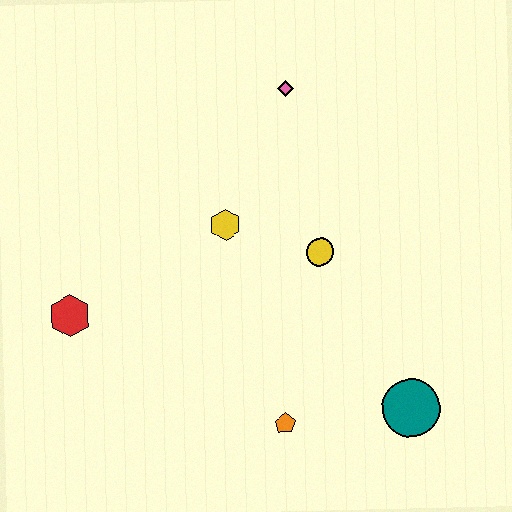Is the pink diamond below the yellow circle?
No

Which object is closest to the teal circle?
The orange pentagon is closest to the teal circle.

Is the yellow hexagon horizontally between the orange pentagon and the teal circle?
No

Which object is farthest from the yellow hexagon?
The teal circle is farthest from the yellow hexagon.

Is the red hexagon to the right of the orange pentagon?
No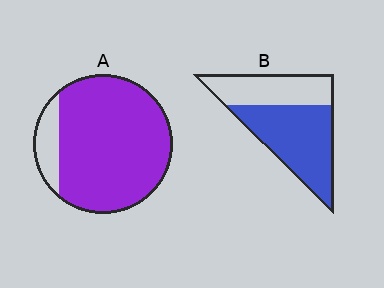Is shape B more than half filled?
Yes.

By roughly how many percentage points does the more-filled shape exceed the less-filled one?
By roughly 25 percentage points (A over B).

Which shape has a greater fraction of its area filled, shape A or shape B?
Shape A.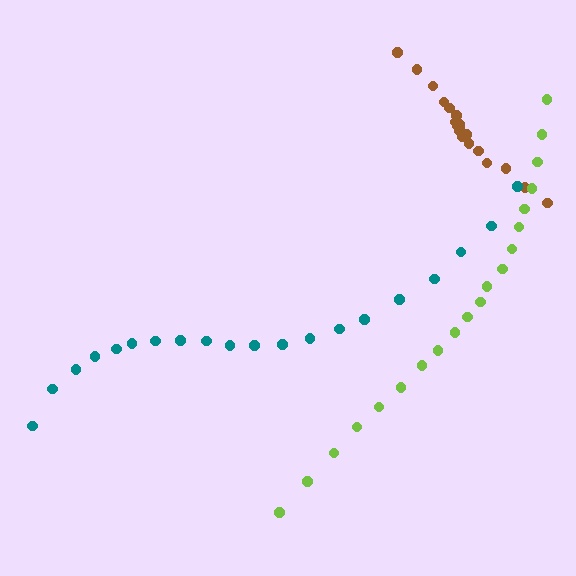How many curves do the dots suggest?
There are 3 distinct paths.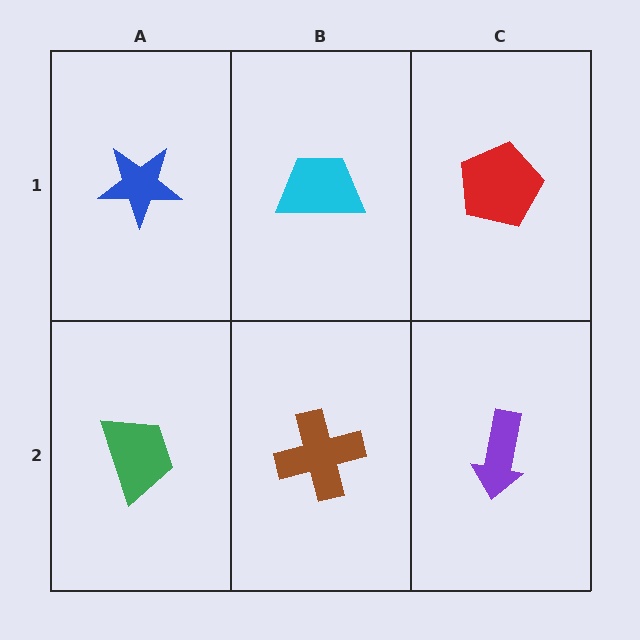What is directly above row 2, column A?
A blue star.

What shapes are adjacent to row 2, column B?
A cyan trapezoid (row 1, column B), a green trapezoid (row 2, column A), a purple arrow (row 2, column C).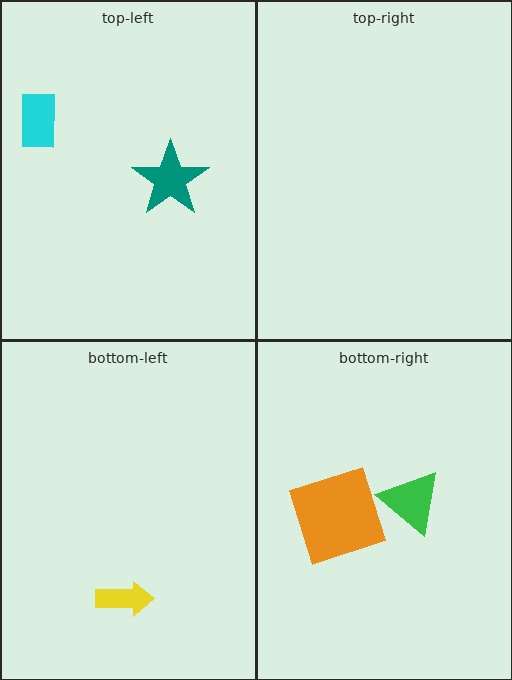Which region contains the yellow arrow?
The bottom-left region.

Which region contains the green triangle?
The bottom-right region.